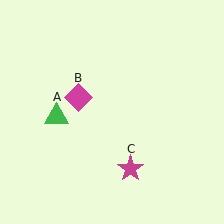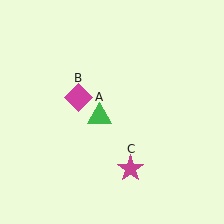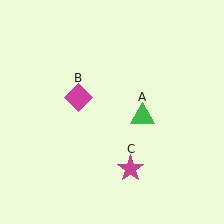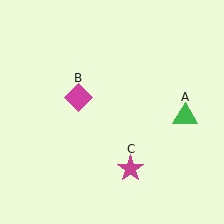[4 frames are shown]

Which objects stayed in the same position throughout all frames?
Magenta diamond (object B) and magenta star (object C) remained stationary.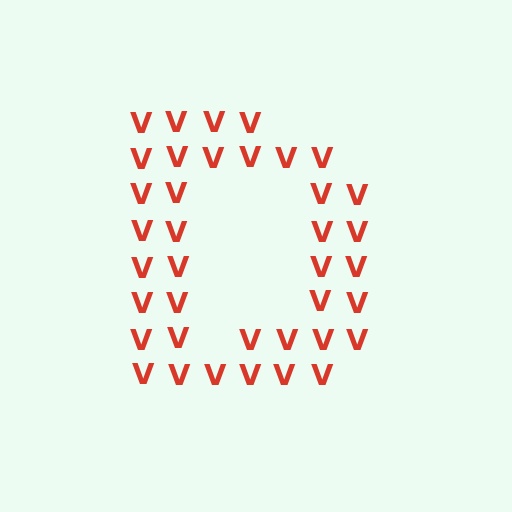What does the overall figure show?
The overall figure shows the letter D.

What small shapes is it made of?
It is made of small letter V's.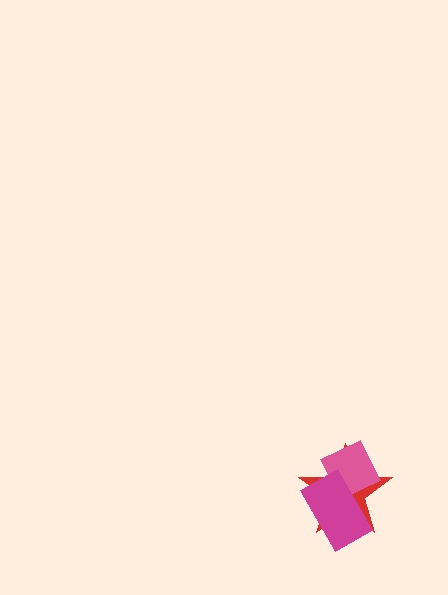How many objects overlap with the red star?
2 objects overlap with the red star.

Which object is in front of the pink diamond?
The magenta rectangle is in front of the pink diamond.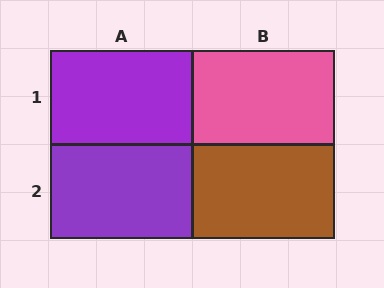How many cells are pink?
1 cell is pink.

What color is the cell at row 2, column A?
Purple.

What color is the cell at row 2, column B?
Brown.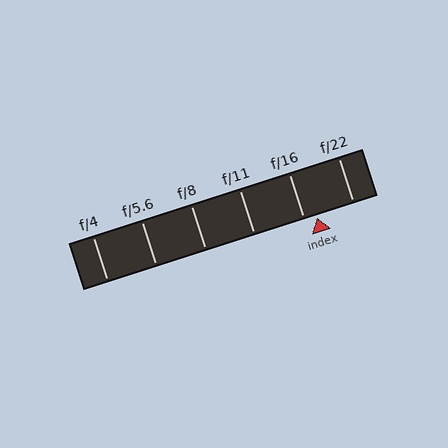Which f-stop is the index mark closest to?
The index mark is closest to f/16.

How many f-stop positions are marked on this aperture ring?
There are 6 f-stop positions marked.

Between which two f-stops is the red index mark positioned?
The index mark is between f/16 and f/22.